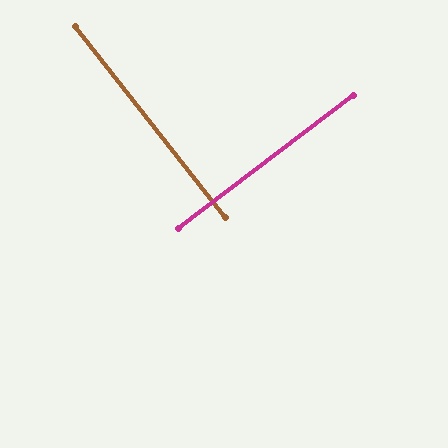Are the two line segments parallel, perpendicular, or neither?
Perpendicular — they meet at approximately 89°.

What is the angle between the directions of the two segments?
Approximately 89 degrees.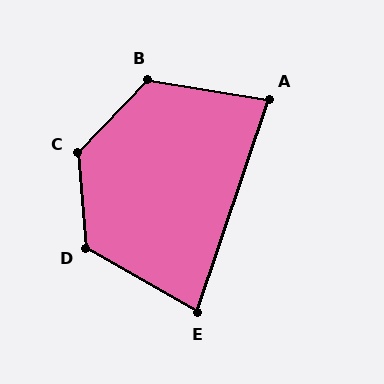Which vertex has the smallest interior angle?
E, at approximately 79 degrees.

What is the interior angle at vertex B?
Approximately 125 degrees (obtuse).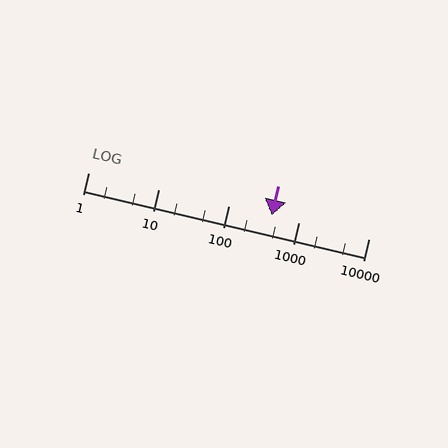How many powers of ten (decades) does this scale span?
The scale spans 4 decades, from 1 to 10000.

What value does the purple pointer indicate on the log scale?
The pointer indicates approximately 420.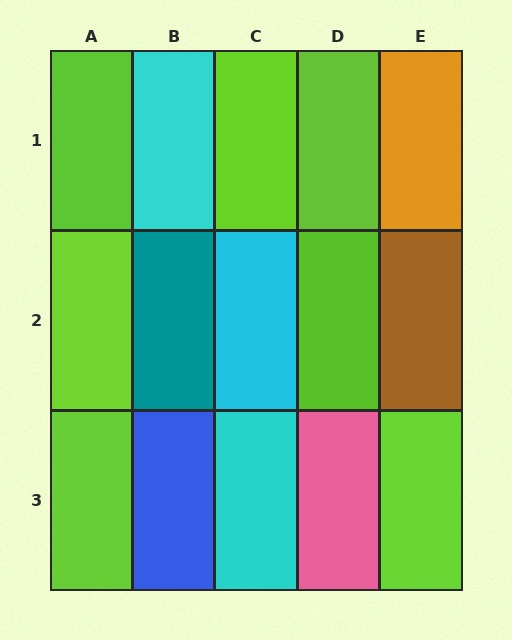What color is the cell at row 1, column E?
Orange.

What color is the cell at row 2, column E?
Brown.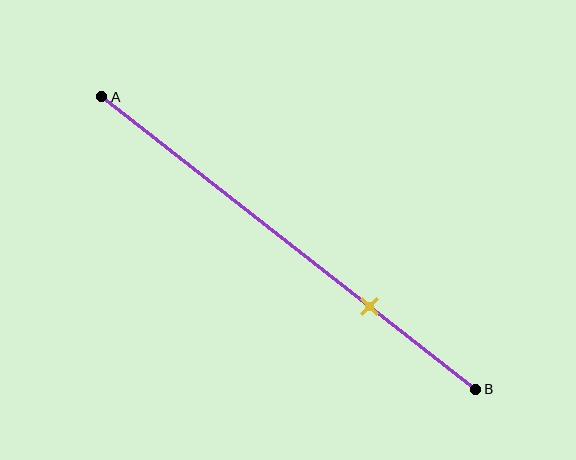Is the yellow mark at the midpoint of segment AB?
No, the mark is at about 70% from A, not at the 50% midpoint.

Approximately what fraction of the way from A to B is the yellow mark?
The yellow mark is approximately 70% of the way from A to B.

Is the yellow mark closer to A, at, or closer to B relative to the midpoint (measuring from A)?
The yellow mark is closer to point B than the midpoint of segment AB.